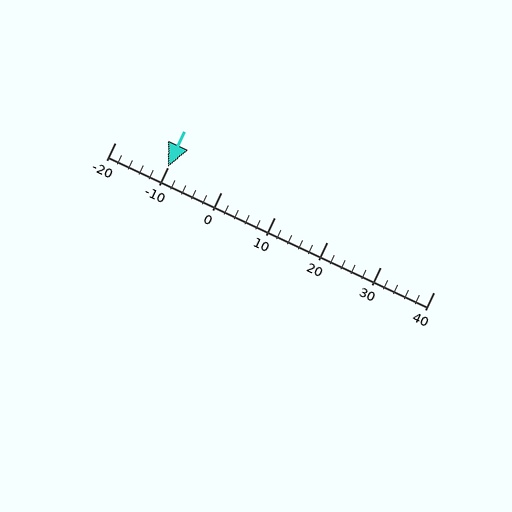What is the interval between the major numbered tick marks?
The major tick marks are spaced 10 units apart.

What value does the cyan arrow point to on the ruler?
The cyan arrow points to approximately -10.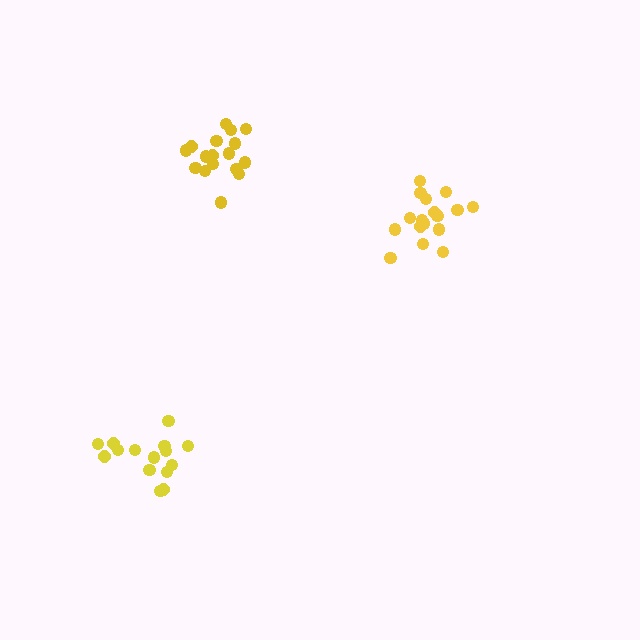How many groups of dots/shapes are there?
There are 3 groups.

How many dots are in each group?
Group 1: 18 dots, Group 2: 17 dots, Group 3: 15 dots (50 total).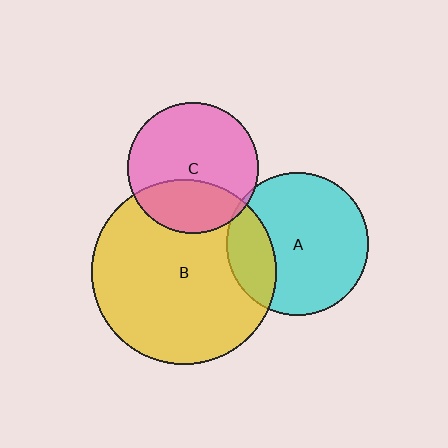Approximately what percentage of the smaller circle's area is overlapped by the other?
Approximately 5%.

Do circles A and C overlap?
Yes.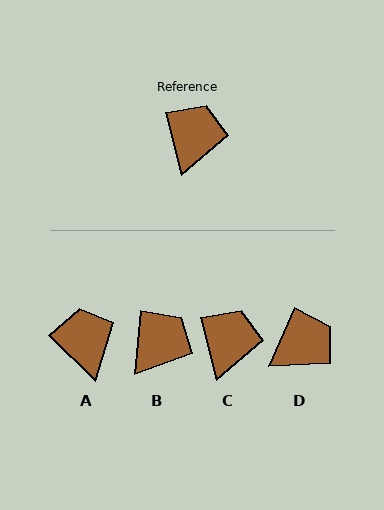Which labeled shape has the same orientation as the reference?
C.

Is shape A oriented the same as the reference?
No, it is off by about 32 degrees.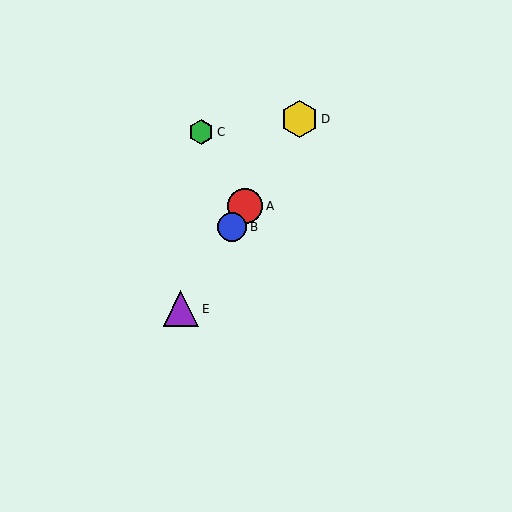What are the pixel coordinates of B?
Object B is at (232, 227).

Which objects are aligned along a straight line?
Objects A, B, D, E are aligned along a straight line.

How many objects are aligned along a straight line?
4 objects (A, B, D, E) are aligned along a straight line.